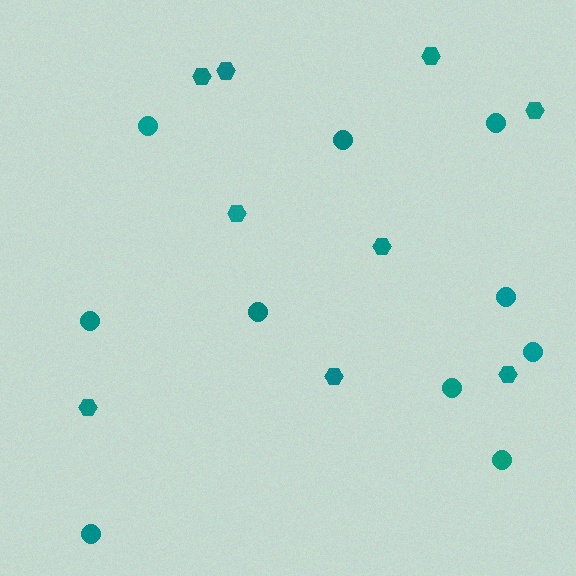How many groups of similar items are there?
There are 2 groups: one group of circles (10) and one group of hexagons (9).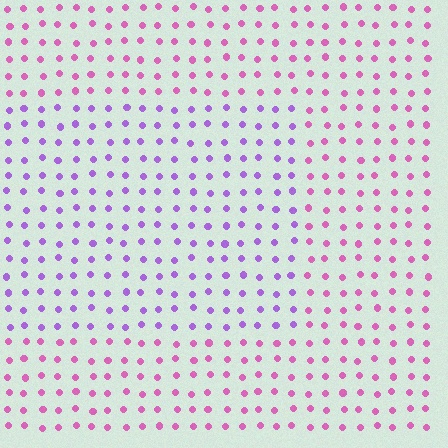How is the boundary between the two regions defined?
The boundary is defined purely by a slight shift in hue (about 41 degrees). Spacing, size, and orientation are identical on both sides.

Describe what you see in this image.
The image is filled with small pink elements in a uniform arrangement. A rectangle-shaped region is visible where the elements are tinted to a slightly different hue, forming a subtle color boundary.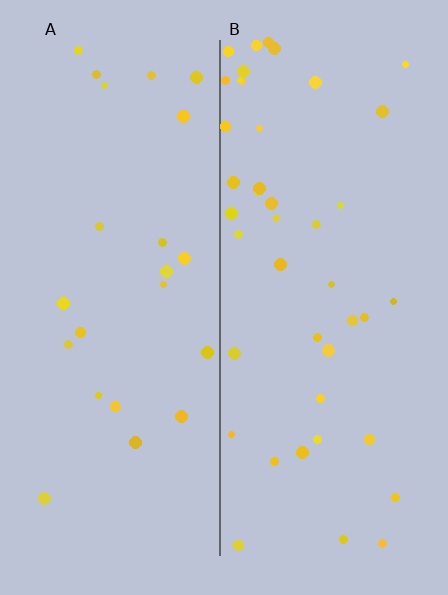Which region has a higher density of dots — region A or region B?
B (the right).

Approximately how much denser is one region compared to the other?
Approximately 1.9× — region B over region A.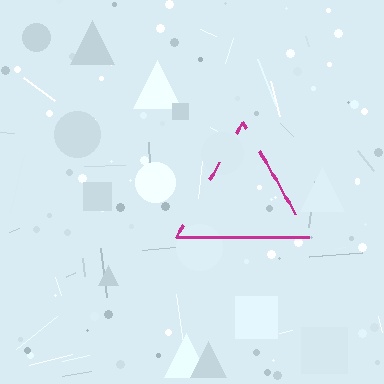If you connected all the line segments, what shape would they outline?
They would outline a triangle.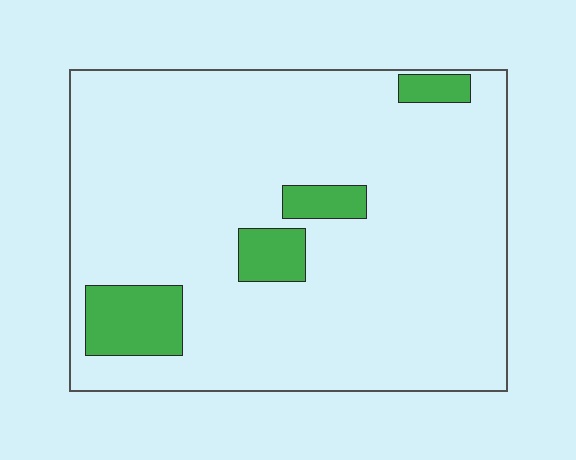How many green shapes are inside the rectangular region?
4.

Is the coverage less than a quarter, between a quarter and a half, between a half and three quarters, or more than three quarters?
Less than a quarter.